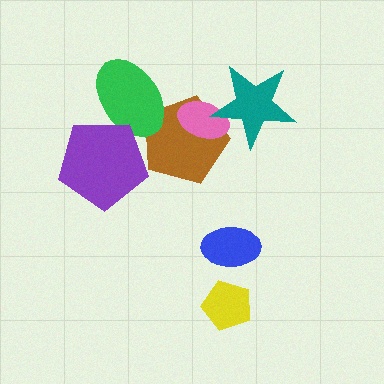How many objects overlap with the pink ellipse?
2 objects overlap with the pink ellipse.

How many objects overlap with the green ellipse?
2 objects overlap with the green ellipse.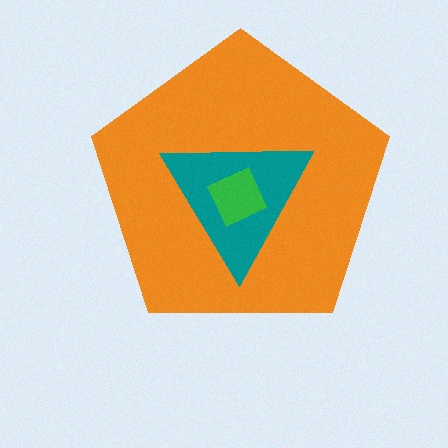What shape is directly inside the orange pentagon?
The teal triangle.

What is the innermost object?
The green square.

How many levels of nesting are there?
3.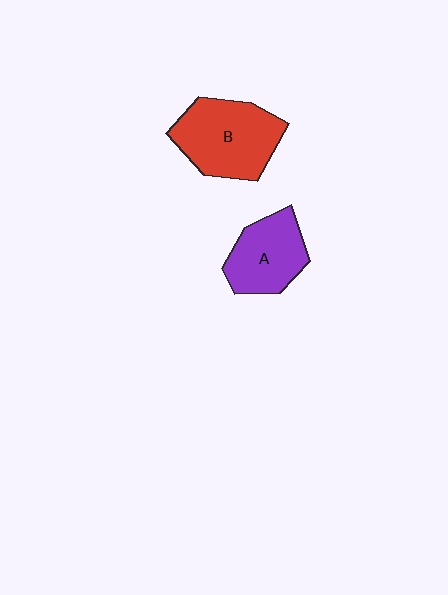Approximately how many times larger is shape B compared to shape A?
Approximately 1.4 times.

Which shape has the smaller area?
Shape A (purple).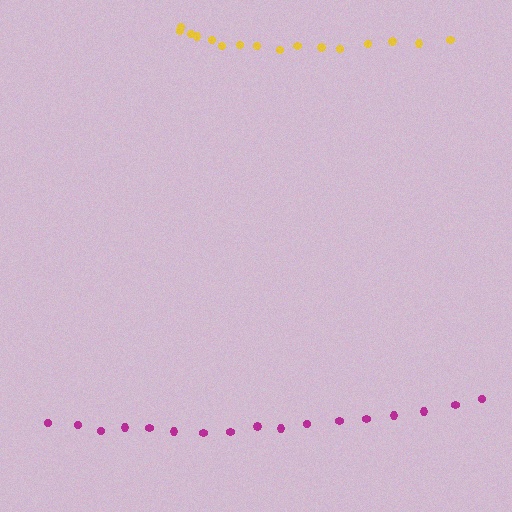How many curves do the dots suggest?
There are 2 distinct paths.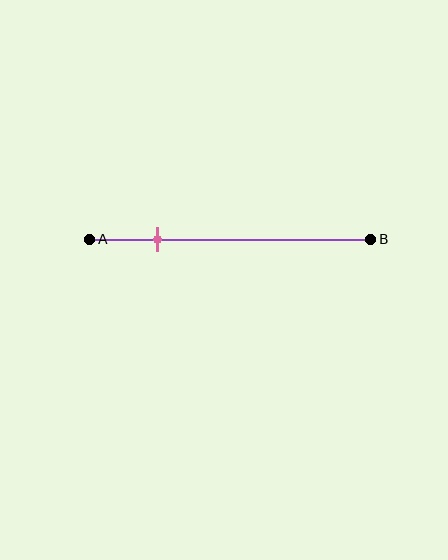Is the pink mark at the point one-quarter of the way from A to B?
Yes, the mark is approximately at the one-quarter point.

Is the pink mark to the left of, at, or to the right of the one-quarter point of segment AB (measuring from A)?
The pink mark is approximately at the one-quarter point of segment AB.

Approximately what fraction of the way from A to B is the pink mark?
The pink mark is approximately 25% of the way from A to B.